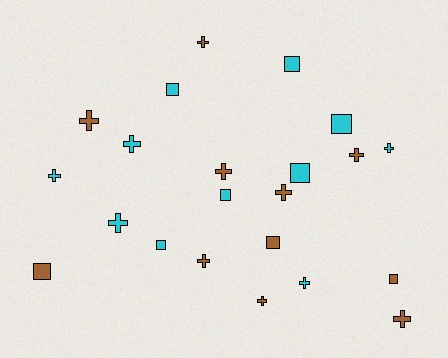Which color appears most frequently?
Brown, with 11 objects.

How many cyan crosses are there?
There are 5 cyan crosses.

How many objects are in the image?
There are 22 objects.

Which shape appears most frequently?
Cross, with 13 objects.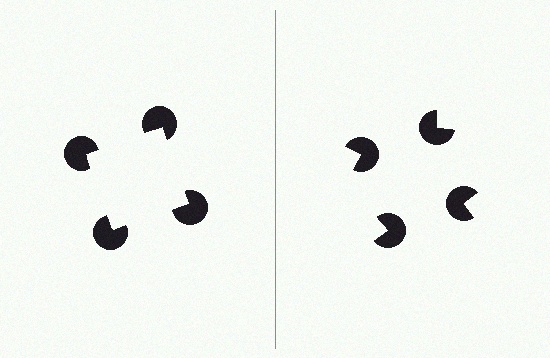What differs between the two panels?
The pac-man discs are positioned identically on both sides; only the wedge orientations differ. On the left they align to a square; on the right they are misaligned.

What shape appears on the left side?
An illusory square.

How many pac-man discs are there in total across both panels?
8 — 4 on each side.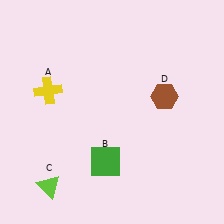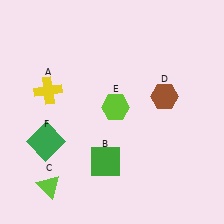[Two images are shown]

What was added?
A lime hexagon (E), a green square (F) were added in Image 2.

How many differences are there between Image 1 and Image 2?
There are 2 differences between the two images.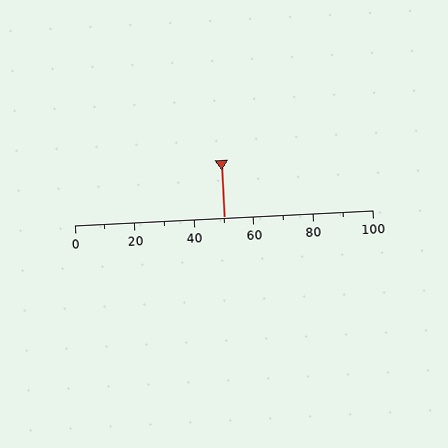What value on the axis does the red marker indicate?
The marker indicates approximately 50.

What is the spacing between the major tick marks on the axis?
The major ticks are spaced 20 apart.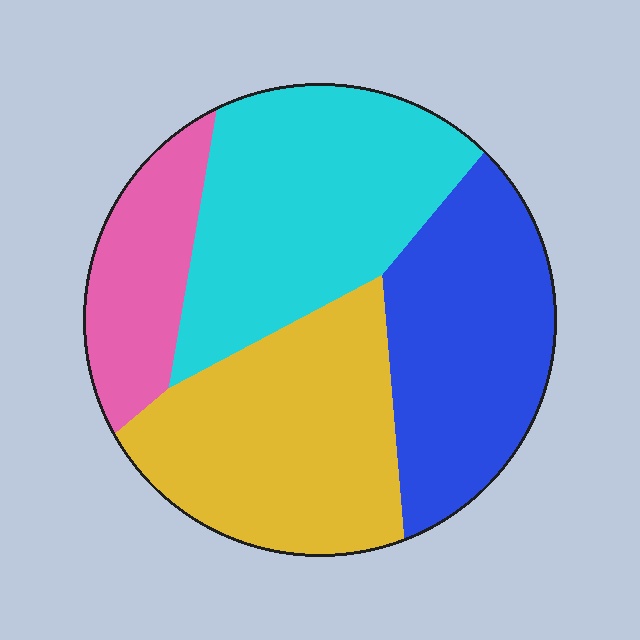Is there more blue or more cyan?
Cyan.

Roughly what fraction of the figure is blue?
Blue takes up about one quarter (1/4) of the figure.